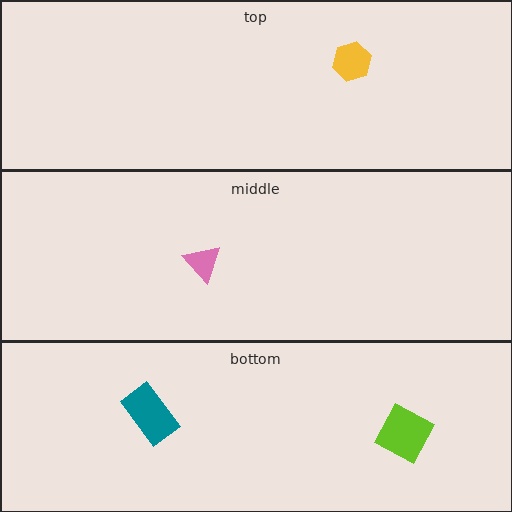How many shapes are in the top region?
1.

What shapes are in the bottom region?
The teal rectangle, the lime square.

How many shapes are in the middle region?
1.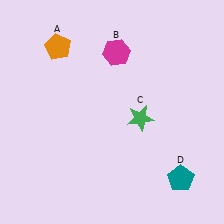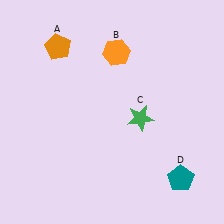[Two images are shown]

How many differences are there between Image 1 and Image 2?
There is 1 difference between the two images.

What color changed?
The hexagon (B) changed from magenta in Image 1 to orange in Image 2.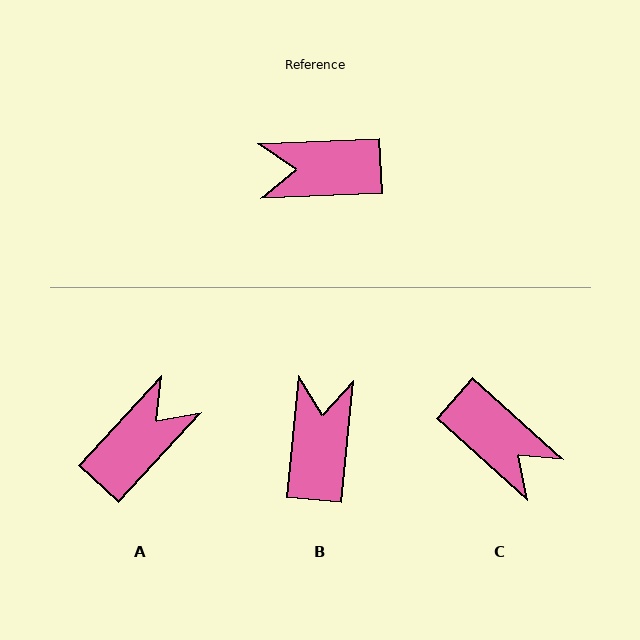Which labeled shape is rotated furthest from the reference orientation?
C, about 136 degrees away.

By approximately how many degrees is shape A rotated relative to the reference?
Approximately 135 degrees clockwise.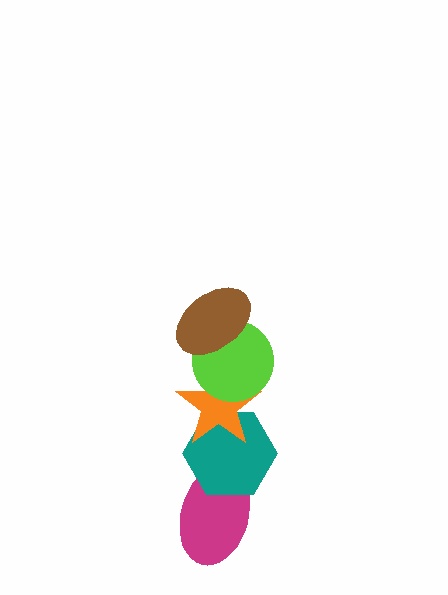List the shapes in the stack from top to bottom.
From top to bottom: the brown ellipse, the lime circle, the orange star, the teal hexagon, the magenta ellipse.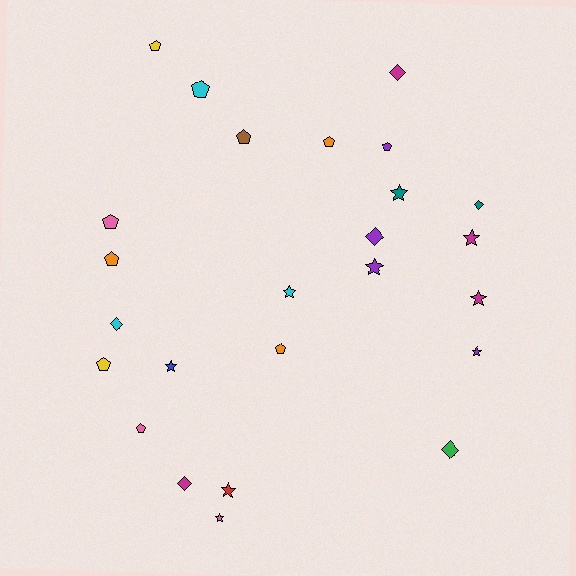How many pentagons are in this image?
There are 10 pentagons.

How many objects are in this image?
There are 25 objects.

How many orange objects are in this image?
There are 3 orange objects.